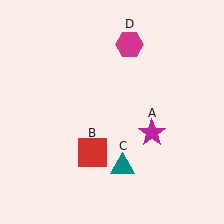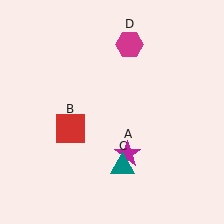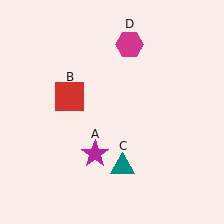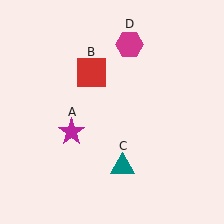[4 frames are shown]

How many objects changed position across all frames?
2 objects changed position: magenta star (object A), red square (object B).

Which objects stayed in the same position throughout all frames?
Teal triangle (object C) and magenta hexagon (object D) remained stationary.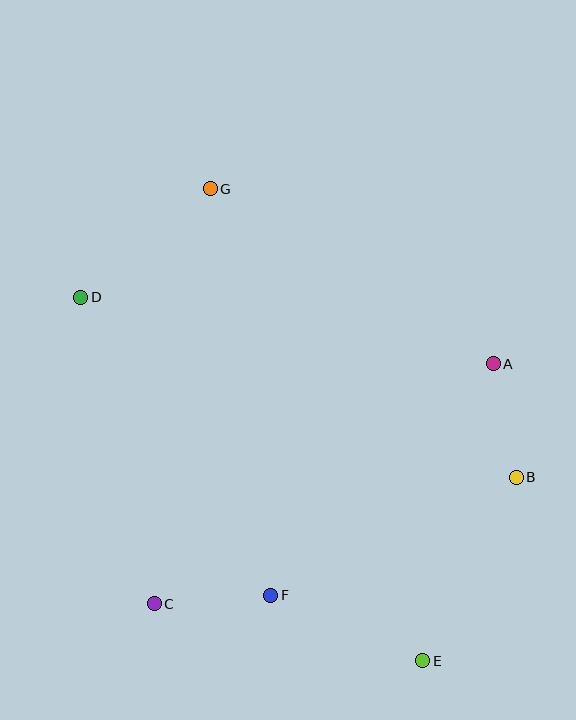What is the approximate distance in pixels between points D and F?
The distance between D and F is approximately 353 pixels.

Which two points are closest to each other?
Points A and B are closest to each other.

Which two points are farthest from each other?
Points E and G are farthest from each other.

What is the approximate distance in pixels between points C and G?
The distance between C and G is approximately 419 pixels.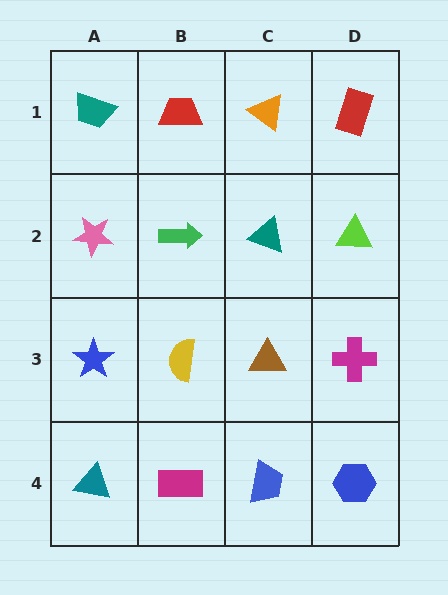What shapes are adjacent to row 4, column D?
A magenta cross (row 3, column D), a blue trapezoid (row 4, column C).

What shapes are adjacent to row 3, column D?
A lime triangle (row 2, column D), a blue hexagon (row 4, column D), a brown triangle (row 3, column C).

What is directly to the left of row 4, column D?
A blue trapezoid.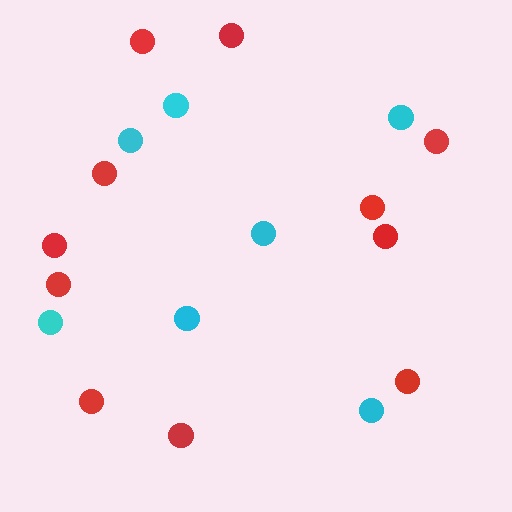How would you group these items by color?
There are 2 groups: one group of cyan circles (7) and one group of red circles (11).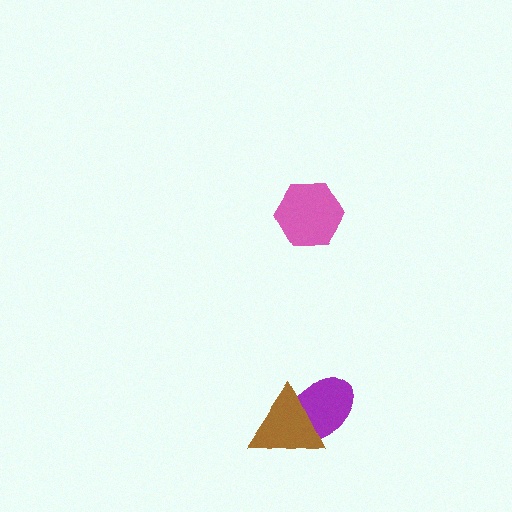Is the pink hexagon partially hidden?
No, no other shape covers it.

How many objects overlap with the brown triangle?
1 object overlaps with the brown triangle.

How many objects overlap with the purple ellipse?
1 object overlaps with the purple ellipse.